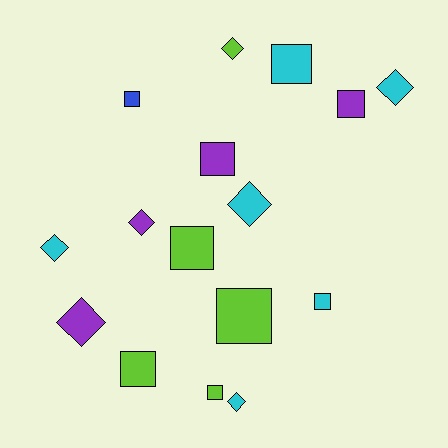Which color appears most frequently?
Cyan, with 6 objects.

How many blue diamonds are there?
There are no blue diamonds.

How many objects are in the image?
There are 16 objects.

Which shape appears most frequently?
Square, with 9 objects.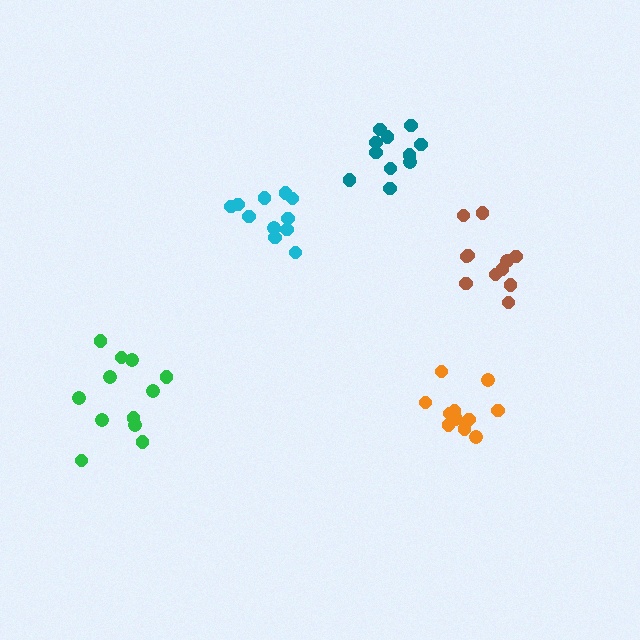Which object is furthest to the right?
The brown cluster is rightmost.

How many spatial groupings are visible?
There are 5 spatial groupings.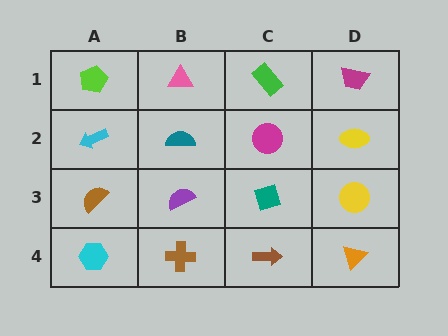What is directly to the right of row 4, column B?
A brown arrow.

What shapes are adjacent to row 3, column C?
A magenta circle (row 2, column C), a brown arrow (row 4, column C), a purple semicircle (row 3, column B), a yellow circle (row 3, column D).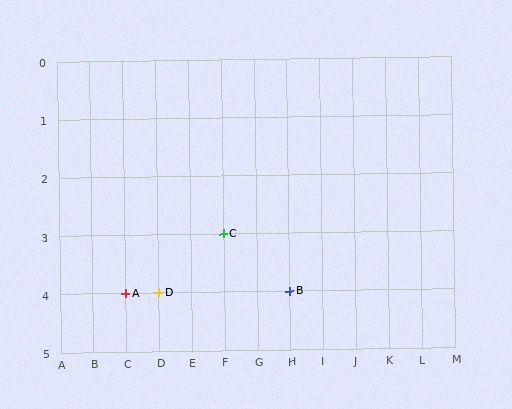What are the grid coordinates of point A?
Point A is at grid coordinates (C, 4).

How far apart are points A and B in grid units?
Points A and B are 5 columns apart.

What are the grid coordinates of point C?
Point C is at grid coordinates (F, 3).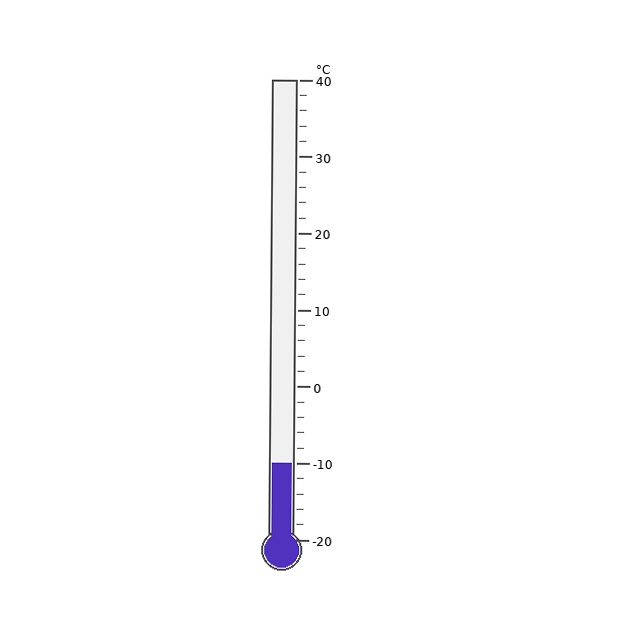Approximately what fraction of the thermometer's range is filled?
The thermometer is filled to approximately 15% of its range.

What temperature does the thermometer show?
The thermometer shows approximately -10°C.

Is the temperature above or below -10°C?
The temperature is at -10°C.